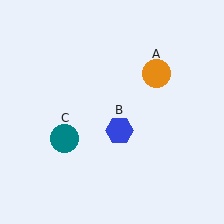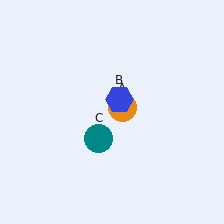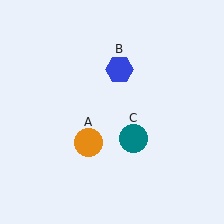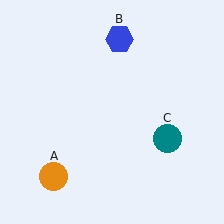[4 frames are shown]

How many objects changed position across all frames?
3 objects changed position: orange circle (object A), blue hexagon (object B), teal circle (object C).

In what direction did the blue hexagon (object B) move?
The blue hexagon (object B) moved up.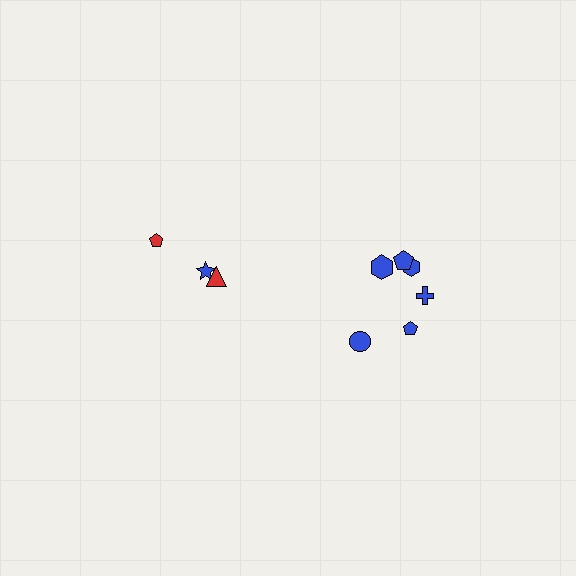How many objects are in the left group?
There are 3 objects.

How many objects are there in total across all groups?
There are 9 objects.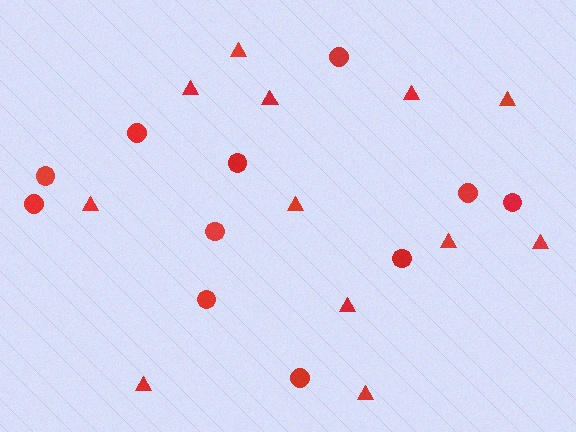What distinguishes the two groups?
There are 2 groups: one group of triangles (12) and one group of circles (11).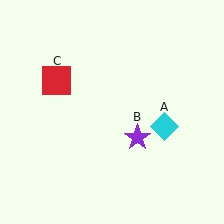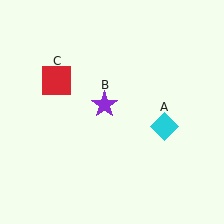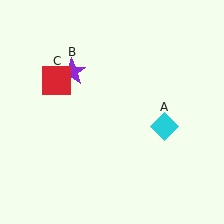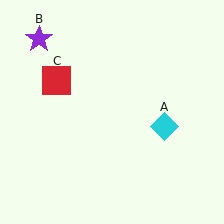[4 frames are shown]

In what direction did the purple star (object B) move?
The purple star (object B) moved up and to the left.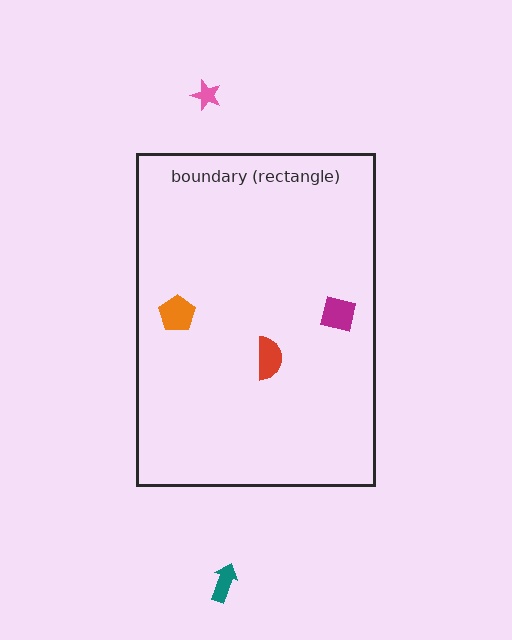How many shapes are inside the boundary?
3 inside, 2 outside.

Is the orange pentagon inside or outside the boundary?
Inside.